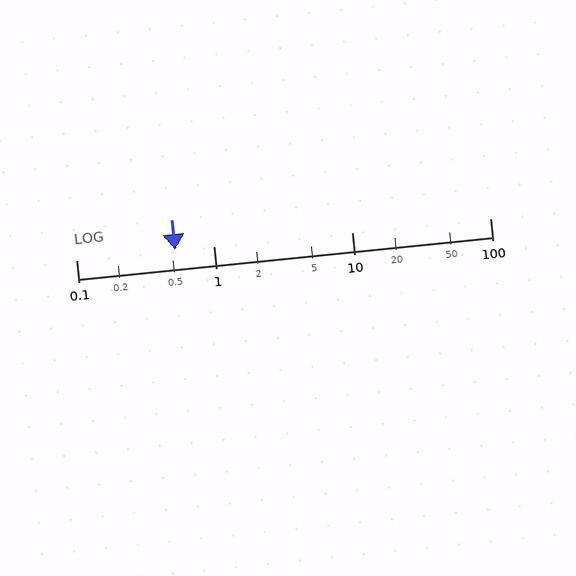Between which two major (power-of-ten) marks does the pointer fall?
The pointer is between 0.1 and 1.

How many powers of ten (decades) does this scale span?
The scale spans 3 decades, from 0.1 to 100.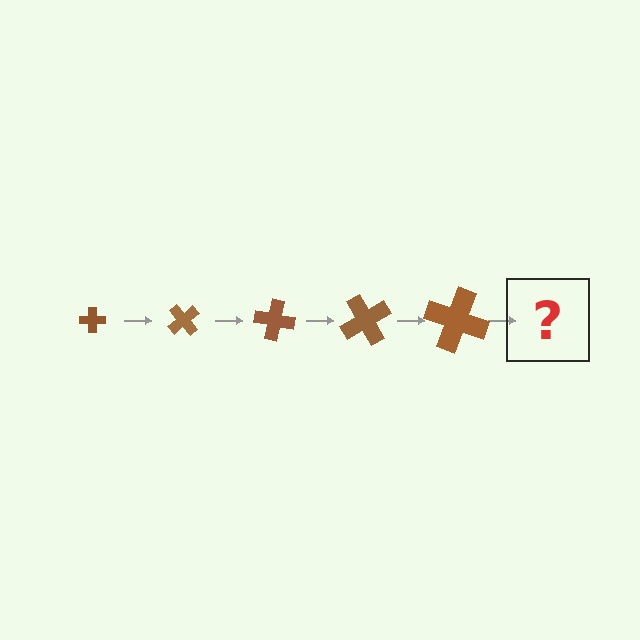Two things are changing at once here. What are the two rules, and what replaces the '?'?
The two rules are that the cross grows larger each step and it rotates 50 degrees each step. The '?' should be a cross, larger than the previous one and rotated 250 degrees from the start.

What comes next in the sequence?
The next element should be a cross, larger than the previous one and rotated 250 degrees from the start.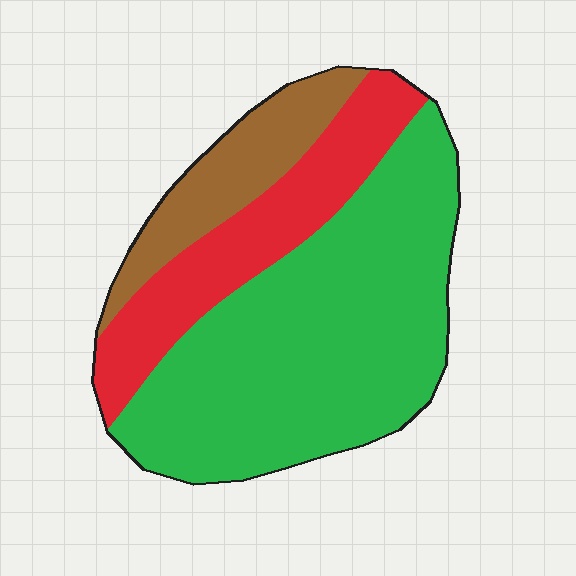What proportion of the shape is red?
Red covers roughly 25% of the shape.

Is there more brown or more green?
Green.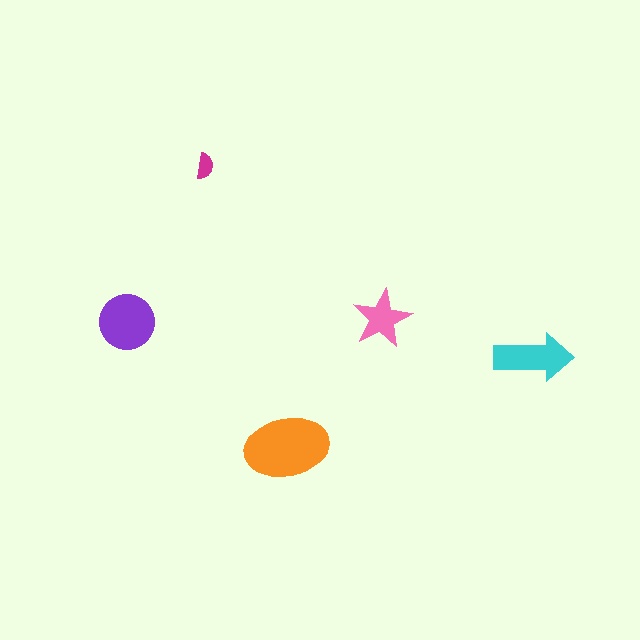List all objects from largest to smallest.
The orange ellipse, the purple circle, the cyan arrow, the pink star, the magenta semicircle.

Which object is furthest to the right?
The cyan arrow is rightmost.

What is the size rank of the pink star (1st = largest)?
4th.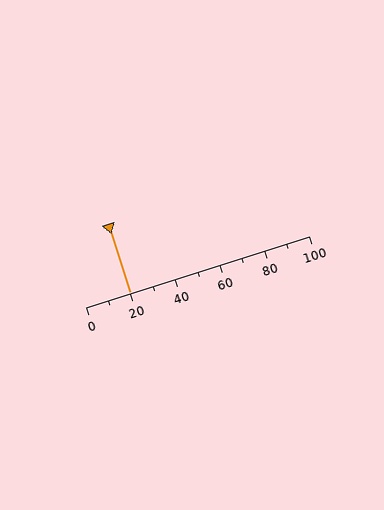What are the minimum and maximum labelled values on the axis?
The axis runs from 0 to 100.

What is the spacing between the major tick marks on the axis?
The major ticks are spaced 20 apart.